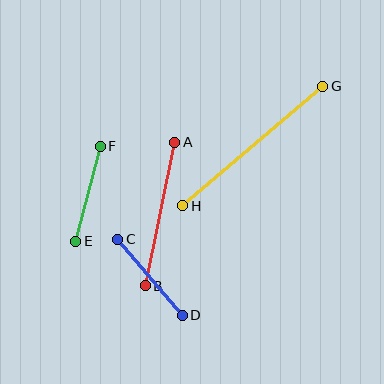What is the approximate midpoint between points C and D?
The midpoint is at approximately (150, 277) pixels.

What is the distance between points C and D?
The distance is approximately 100 pixels.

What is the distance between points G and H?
The distance is approximately 184 pixels.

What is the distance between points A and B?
The distance is approximately 147 pixels.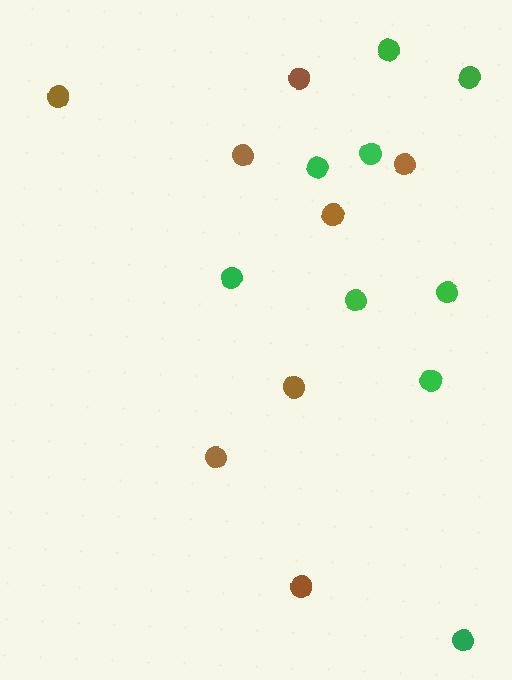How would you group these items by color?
There are 2 groups: one group of green circles (9) and one group of brown circles (8).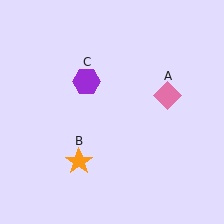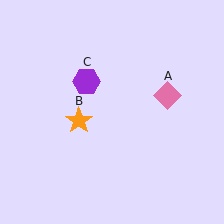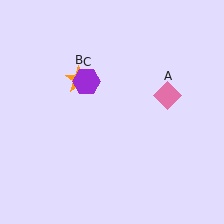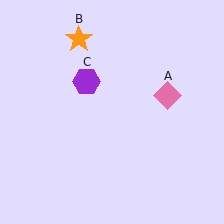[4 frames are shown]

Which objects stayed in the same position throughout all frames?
Pink diamond (object A) and purple hexagon (object C) remained stationary.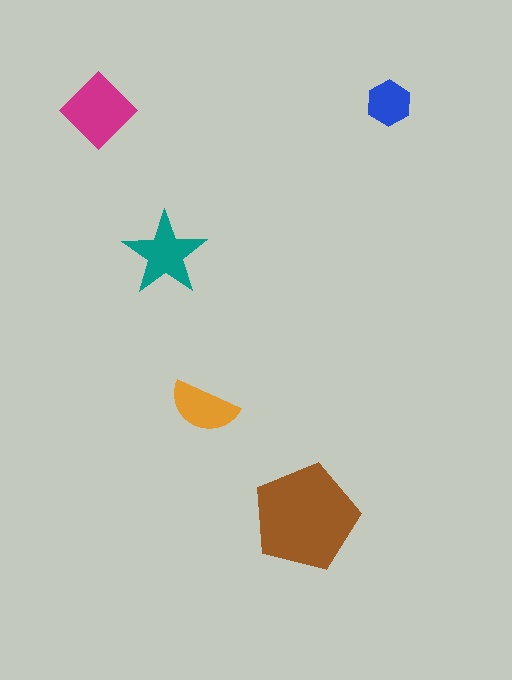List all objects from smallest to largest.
The blue hexagon, the orange semicircle, the teal star, the magenta diamond, the brown pentagon.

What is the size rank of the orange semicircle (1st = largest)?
4th.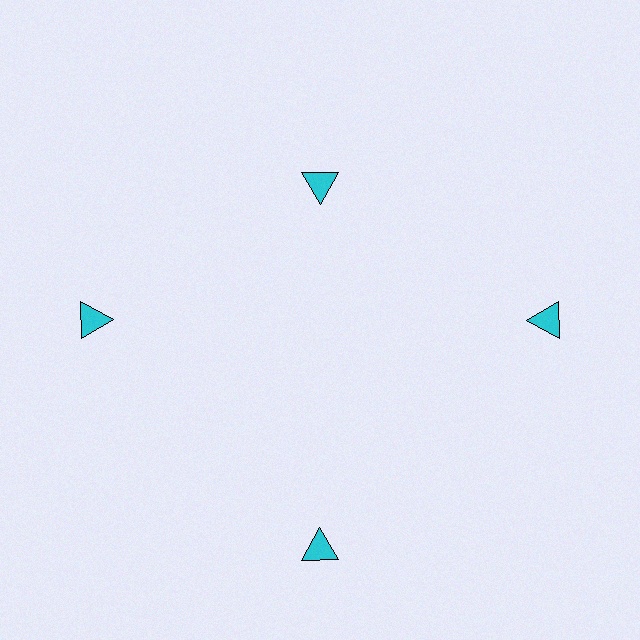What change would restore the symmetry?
The symmetry would be restored by moving it outward, back onto the ring so that all 4 triangles sit at equal angles and equal distance from the center.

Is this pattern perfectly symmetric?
No. The 4 cyan triangles are arranged in a ring, but one element near the 12 o'clock position is pulled inward toward the center, breaking the 4-fold rotational symmetry.